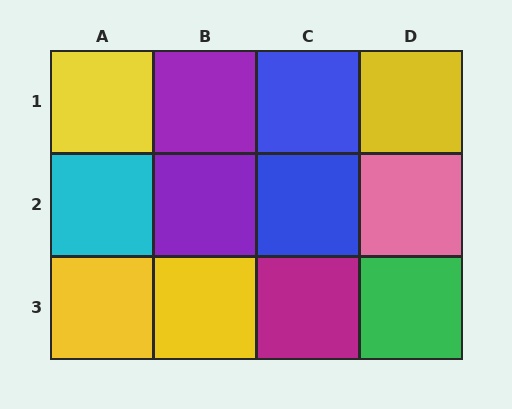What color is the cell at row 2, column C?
Blue.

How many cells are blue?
2 cells are blue.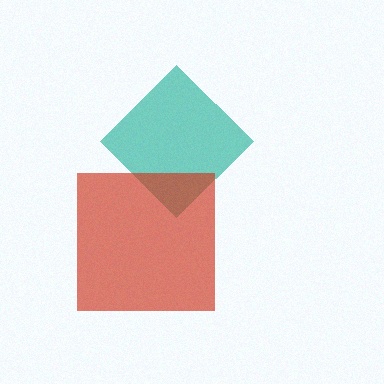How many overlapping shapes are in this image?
There are 2 overlapping shapes in the image.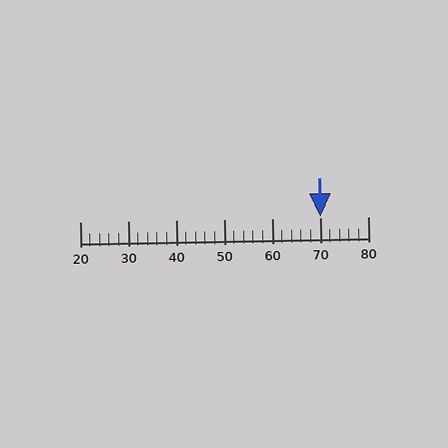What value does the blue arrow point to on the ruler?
The blue arrow points to approximately 70.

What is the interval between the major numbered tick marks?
The major tick marks are spaced 10 units apart.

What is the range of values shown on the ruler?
The ruler shows values from 20 to 80.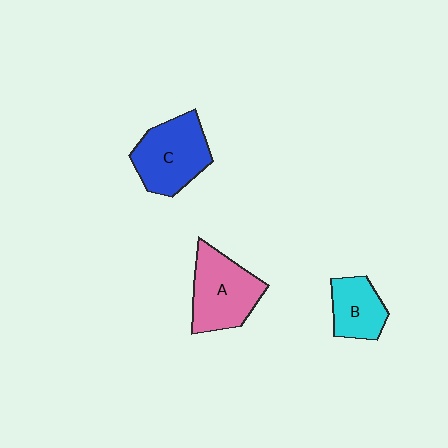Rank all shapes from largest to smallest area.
From largest to smallest: C (blue), A (pink), B (cyan).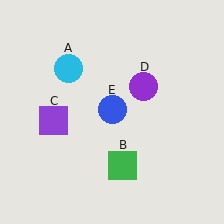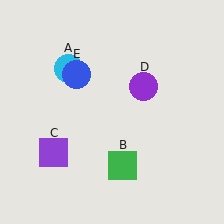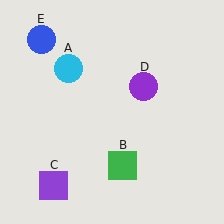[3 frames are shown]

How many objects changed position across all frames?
2 objects changed position: purple square (object C), blue circle (object E).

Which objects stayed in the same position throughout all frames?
Cyan circle (object A) and green square (object B) and purple circle (object D) remained stationary.